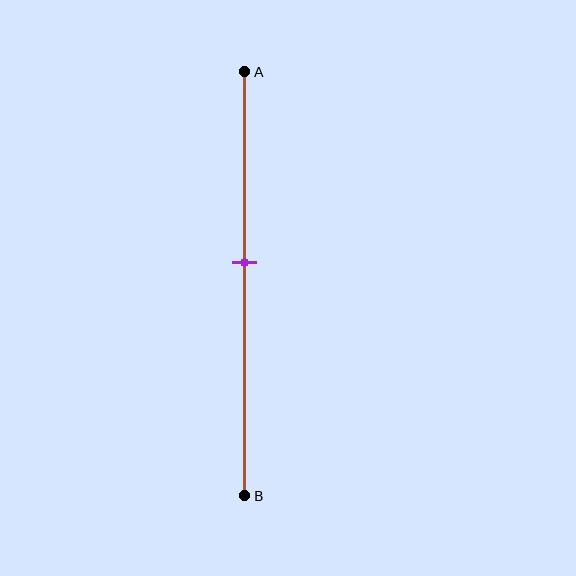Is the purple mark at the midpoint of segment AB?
No, the mark is at about 45% from A, not at the 50% midpoint.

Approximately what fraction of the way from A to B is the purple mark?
The purple mark is approximately 45% of the way from A to B.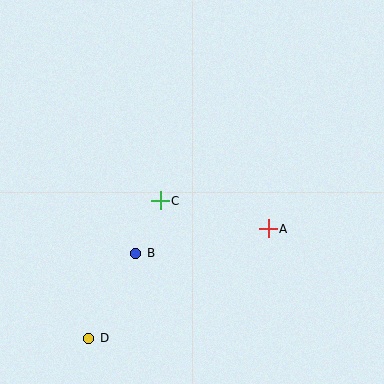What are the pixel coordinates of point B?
Point B is at (136, 253).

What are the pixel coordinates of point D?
Point D is at (89, 338).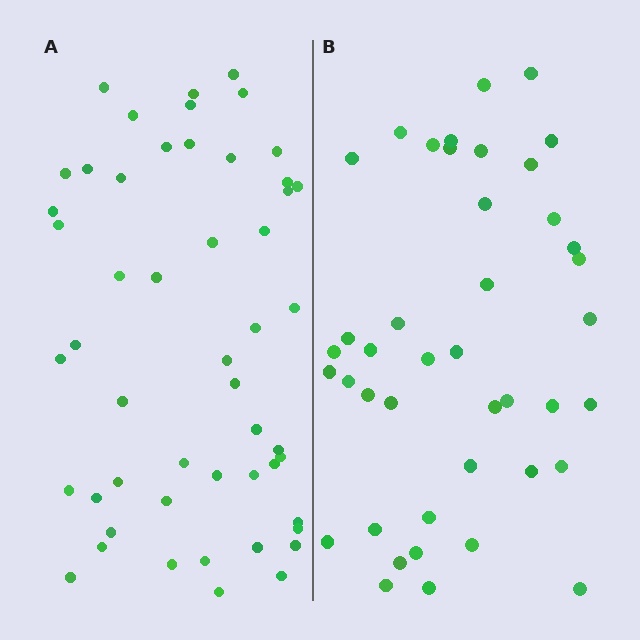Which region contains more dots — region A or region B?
Region A (the left region) has more dots.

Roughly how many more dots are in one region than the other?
Region A has roughly 8 or so more dots than region B.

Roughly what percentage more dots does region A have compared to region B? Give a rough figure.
About 20% more.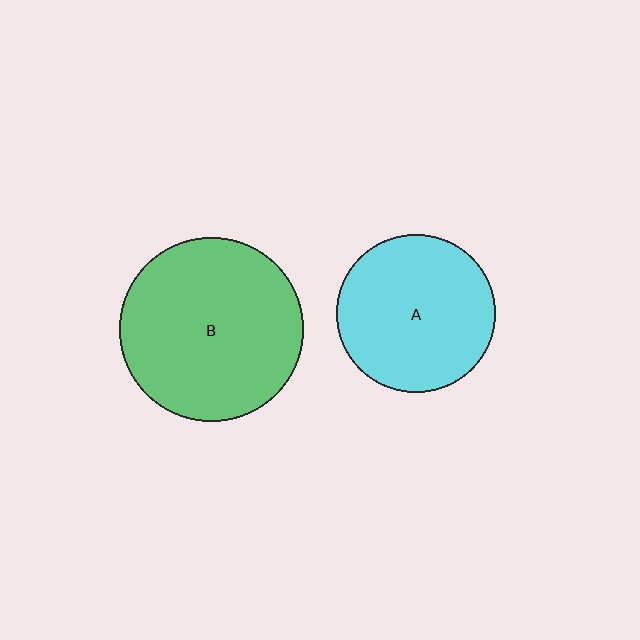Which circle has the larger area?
Circle B (green).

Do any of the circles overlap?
No, none of the circles overlap.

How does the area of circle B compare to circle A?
Approximately 1.4 times.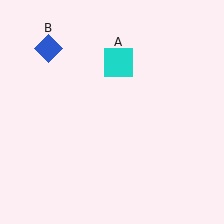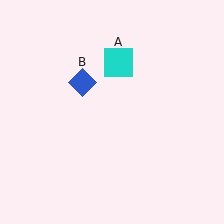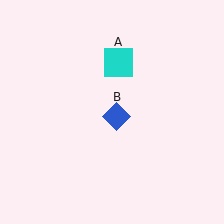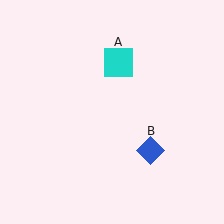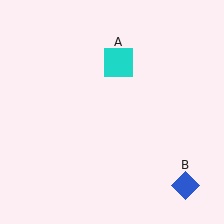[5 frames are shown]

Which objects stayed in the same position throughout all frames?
Cyan square (object A) remained stationary.